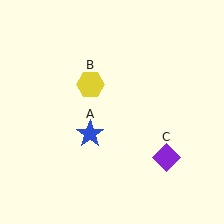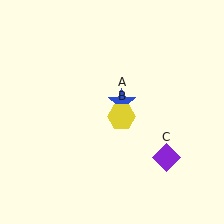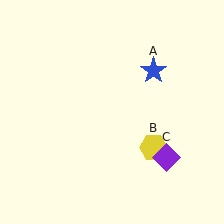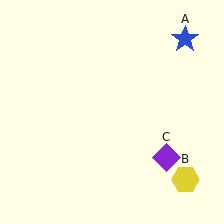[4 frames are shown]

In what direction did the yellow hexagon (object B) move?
The yellow hexagon (object B) moved down and to the right.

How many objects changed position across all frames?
2 objects changed position: blue star (object A), yellow hexagon (object B).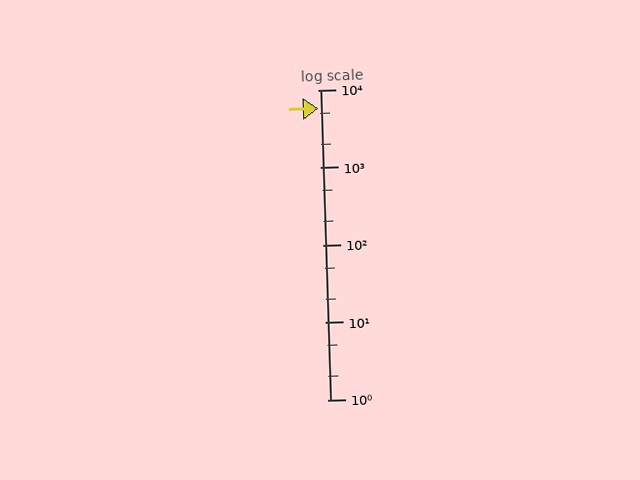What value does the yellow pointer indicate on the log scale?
The pointer indicates approximately 5800.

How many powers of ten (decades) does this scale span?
The scale spans 4 decades, from 1 to 10000.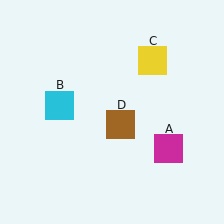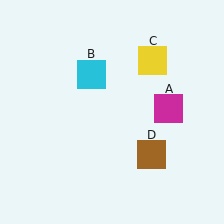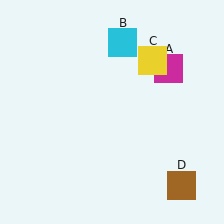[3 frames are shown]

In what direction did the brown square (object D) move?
The brown square (object D) moved down and to the right.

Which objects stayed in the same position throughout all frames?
Yellow square (object C) remained stationary.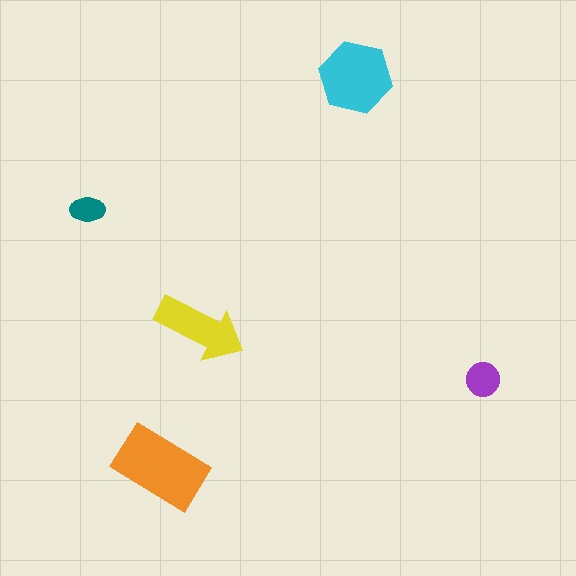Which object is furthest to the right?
The purple circle is rightmost.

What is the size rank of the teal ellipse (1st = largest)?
5th.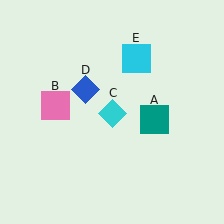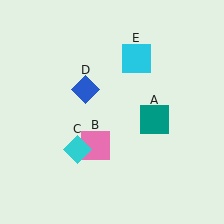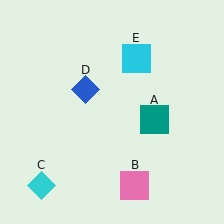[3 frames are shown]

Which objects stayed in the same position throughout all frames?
Teal square (object A) and blue diamond (object D) and cyan square (object E) remained stationary.